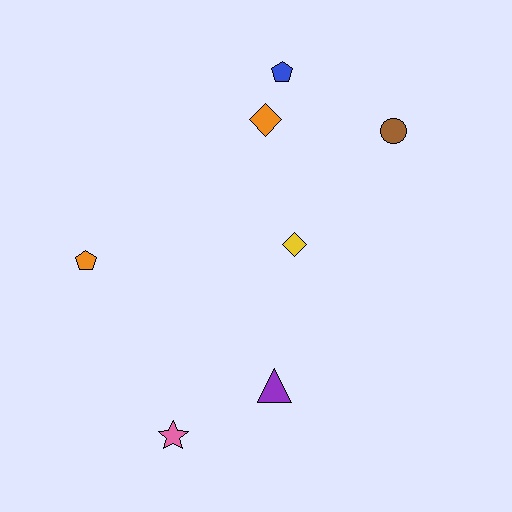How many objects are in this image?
There are 7 objects.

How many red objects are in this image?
There are no red objects.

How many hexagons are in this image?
There are no hexagons.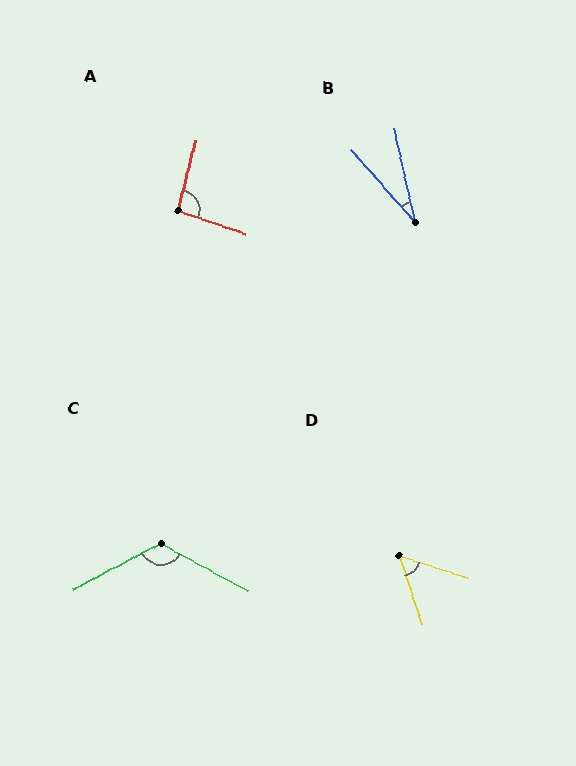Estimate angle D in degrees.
Approximately 54 degrees.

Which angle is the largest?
C, at approximately 124 degrees.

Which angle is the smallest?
B, at approximately 29 degrees.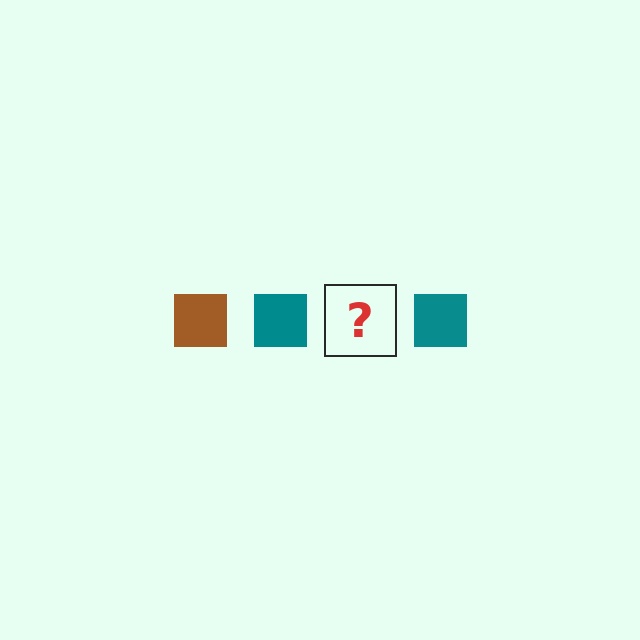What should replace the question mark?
The question mark should be replaced with a brown square.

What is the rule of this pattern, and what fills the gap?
The rule is that the pattern cycles through brown, teal squares. The gap should be filled with a brown square.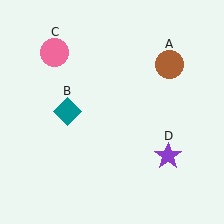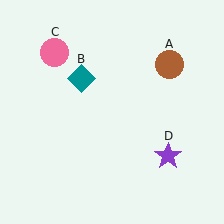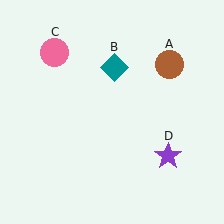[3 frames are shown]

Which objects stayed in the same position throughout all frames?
Brown circle (object A) and pink circle (object C) and purple star (object D) remained stationary.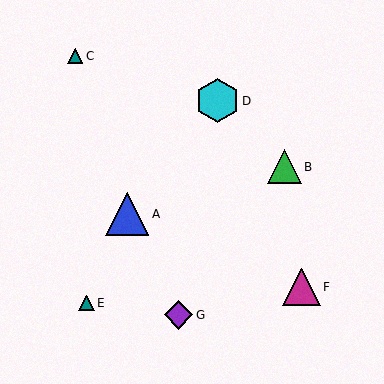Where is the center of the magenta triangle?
The center of the magenta triangle is at (302, 287).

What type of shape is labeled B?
Shape B is a green triangle.